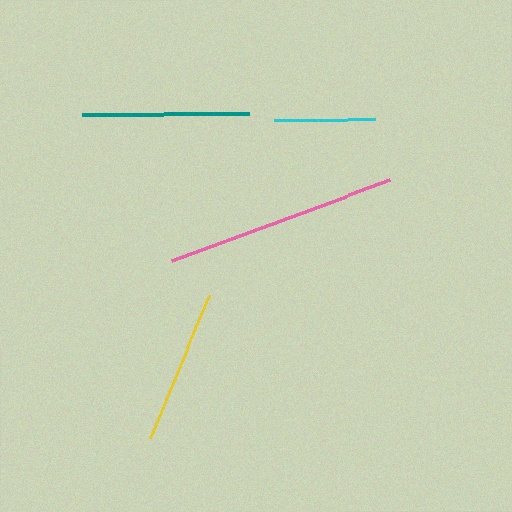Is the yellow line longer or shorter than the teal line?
The teal line is longer than the yellow line.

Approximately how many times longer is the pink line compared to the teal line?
The pink line is approximately 1.4 times the length of the teal line.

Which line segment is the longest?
The pink line is the longest at approximately 231 pixels.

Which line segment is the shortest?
The cyan line is the shortest at approximately 101 pixels.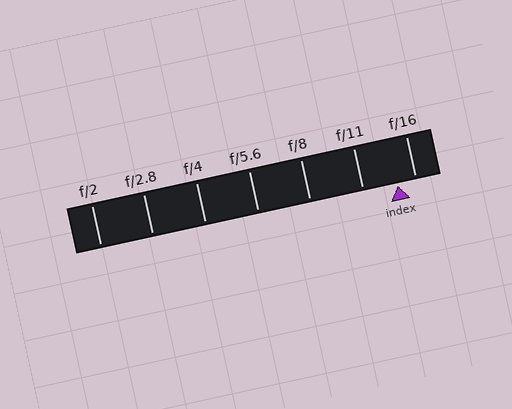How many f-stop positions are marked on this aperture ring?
There are 7 f-stop positions marked.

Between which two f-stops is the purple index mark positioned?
The index mark is between f/11 and f/16.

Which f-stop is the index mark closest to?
The index mark is closest to f/16.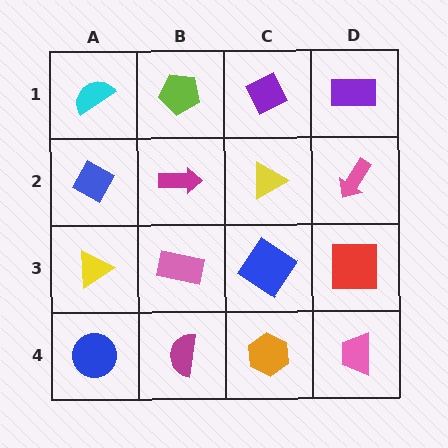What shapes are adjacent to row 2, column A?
A cyan semicircle (row 1, column A), a yellow triangle (row 3, column A), a magenta arrow (row 2, column B).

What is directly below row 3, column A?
A blue circle.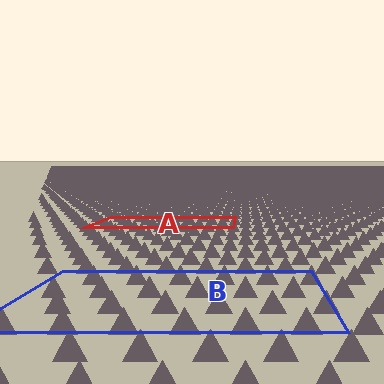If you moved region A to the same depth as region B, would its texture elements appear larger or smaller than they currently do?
They would appear larger. At a closer depth, the same texture elements are projected at a bigger on-screen size.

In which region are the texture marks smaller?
The texture marks are smaller in region A, because it is farther away.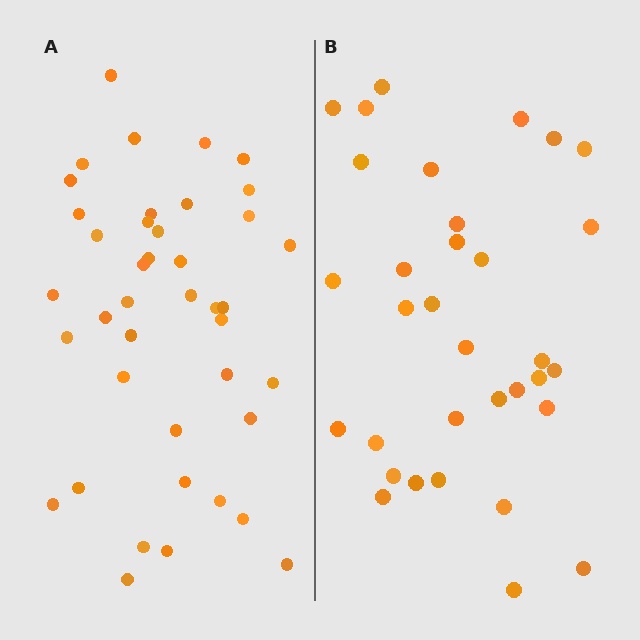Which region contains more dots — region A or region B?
Region A (the left region) has more dots.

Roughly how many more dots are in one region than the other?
Region A has roughly 8 or so more dots than region B.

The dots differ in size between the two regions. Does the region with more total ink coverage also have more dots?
No. Region B has more total ink coverage because its dots are larger, but region A actually contains more individual dots. Total area can be misleading — the number of items is what matters here.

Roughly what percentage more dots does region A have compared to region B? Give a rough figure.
About 25% more.